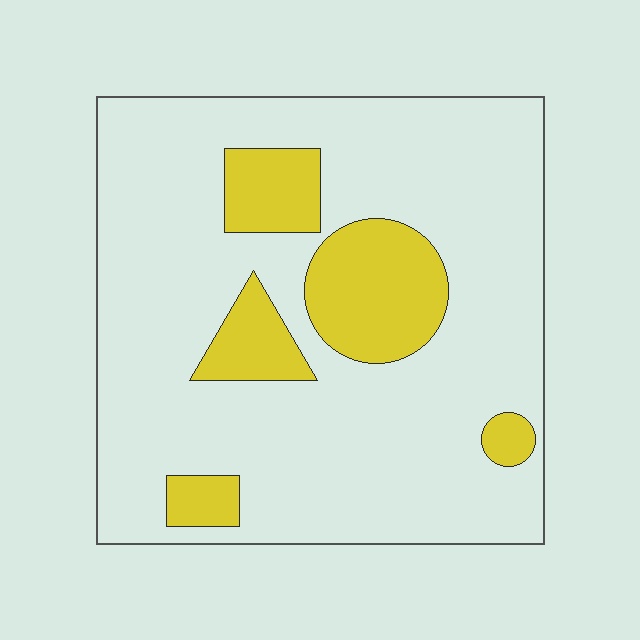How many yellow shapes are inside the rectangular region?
5.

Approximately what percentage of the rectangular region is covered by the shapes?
Approximately 20%.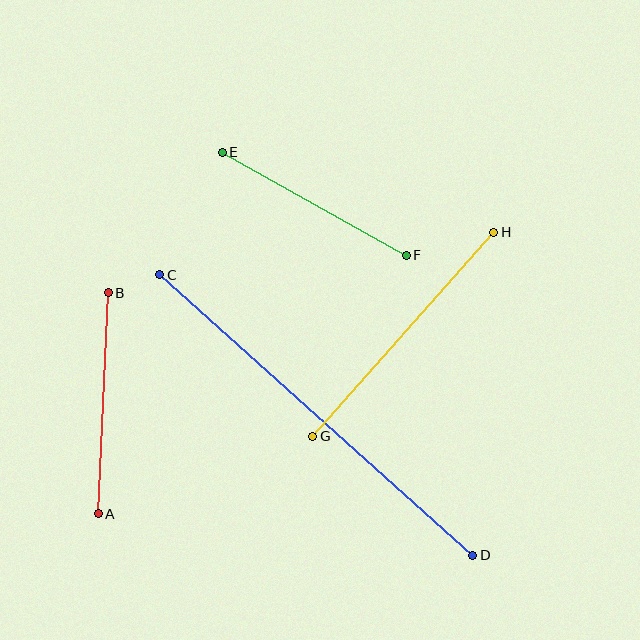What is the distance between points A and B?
The distance is approximately 221 pixels.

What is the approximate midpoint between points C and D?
The midpoint is at approximately (316, 415) pixels.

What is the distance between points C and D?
The distance is approximately 420 pixels.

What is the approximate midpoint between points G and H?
The midpoint is at approximately (403, 334) pixels.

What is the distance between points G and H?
The distance is approximately 273 pixels.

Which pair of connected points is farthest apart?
Points C and D are farthest apart.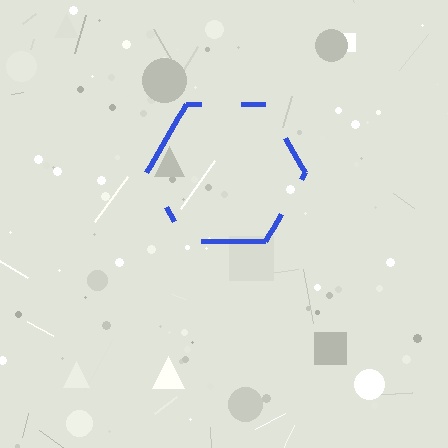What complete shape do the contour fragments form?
The contour fragments form a hexagon.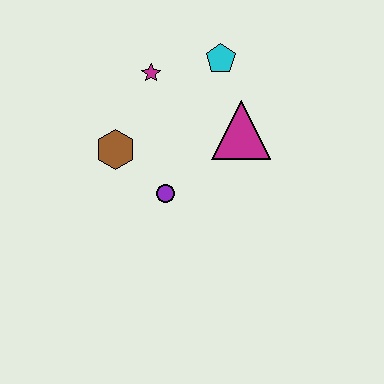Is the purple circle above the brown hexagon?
No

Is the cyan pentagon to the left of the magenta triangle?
Yes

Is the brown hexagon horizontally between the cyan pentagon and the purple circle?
No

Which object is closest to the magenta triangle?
The cyan pentagon is closest to the magenta triangle.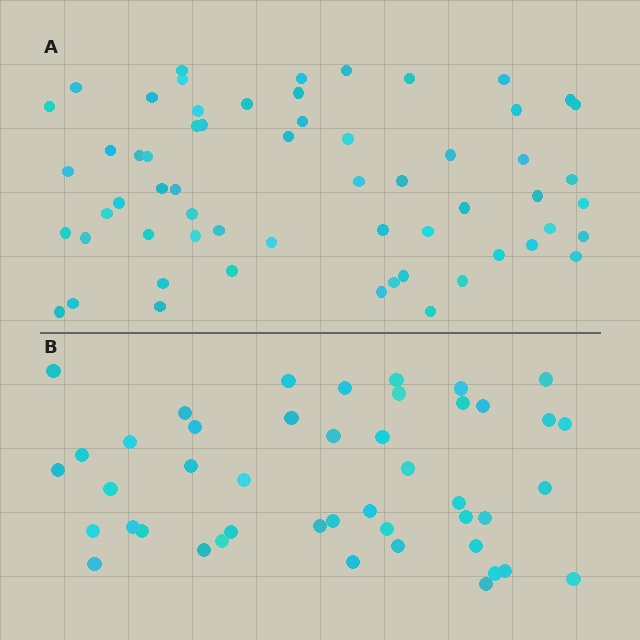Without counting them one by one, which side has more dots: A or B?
Region A (the top region) has more dots.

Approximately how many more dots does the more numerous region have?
Region A has approximately 15 more dots than region B.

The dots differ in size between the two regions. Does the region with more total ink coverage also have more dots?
No. Region B has more total ink coverage because its dots are larger, but region A actually contains more individual dots. Total area can be misleading — the number of items is what matters here.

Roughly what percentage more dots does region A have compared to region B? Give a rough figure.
About 35% more.